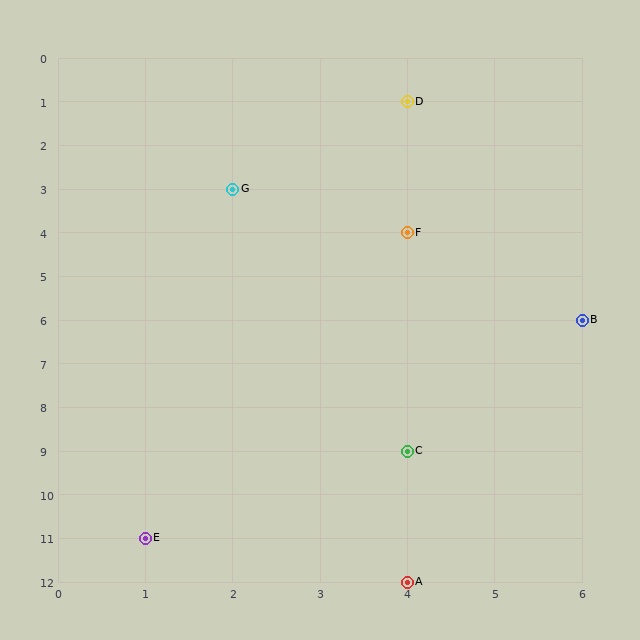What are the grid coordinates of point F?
Point F is at grid coordinates (4, 4).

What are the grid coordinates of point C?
Point C is at grid coordinates (4, 9).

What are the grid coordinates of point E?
Point E is at grid coordinates (1, 11).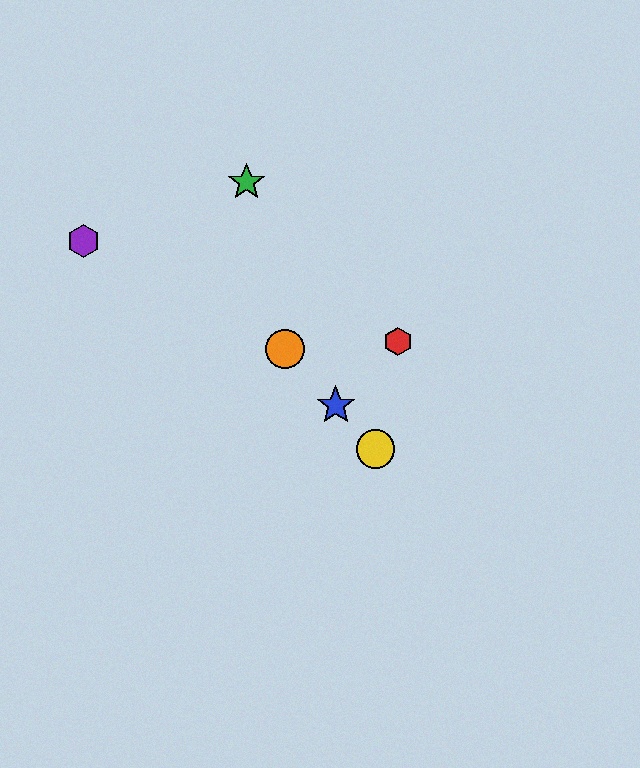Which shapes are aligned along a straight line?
The blue star, the yellow circle, the orange circle are aligned along a straight line.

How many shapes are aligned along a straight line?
3 shapes (the blue star, the yellow circle, the orange circle) are aligned along a straight line.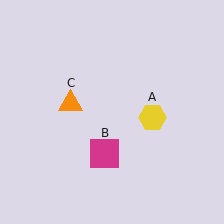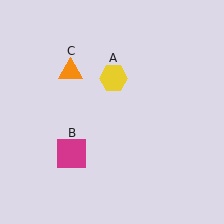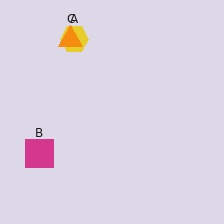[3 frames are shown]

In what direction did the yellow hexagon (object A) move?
The yellow hexagon (object A) moved up and to the left.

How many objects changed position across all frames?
3 objects changed position: yellow hexagon (object A), magenta square (object B), orange triangle (object C).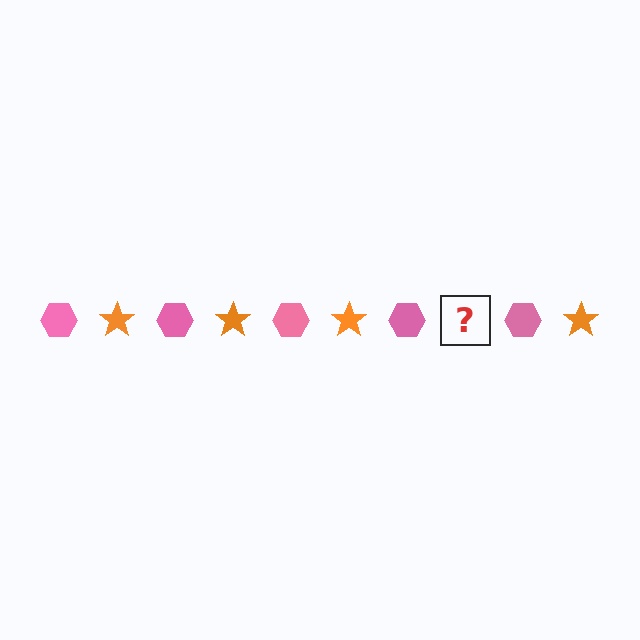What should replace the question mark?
The question mark should be replaced with an orange star.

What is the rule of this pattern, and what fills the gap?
The rule is that the pattern alternates between pink hexagon and orange star. The gap should be filled with an orange star.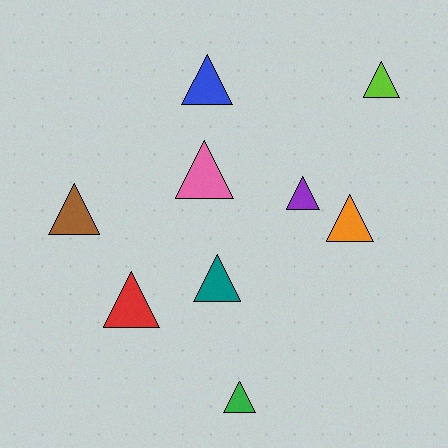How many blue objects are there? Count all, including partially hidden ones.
There is 1 blue object.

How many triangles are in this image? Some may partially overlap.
There are 9 triangles.